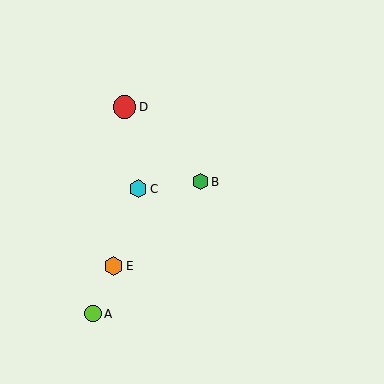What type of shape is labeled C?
Shape C is a cyan hexagon.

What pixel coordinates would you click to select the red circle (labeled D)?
Click at (124, 107) to select the red circle D.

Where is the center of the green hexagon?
The center of the green hexagon is at (200, 182).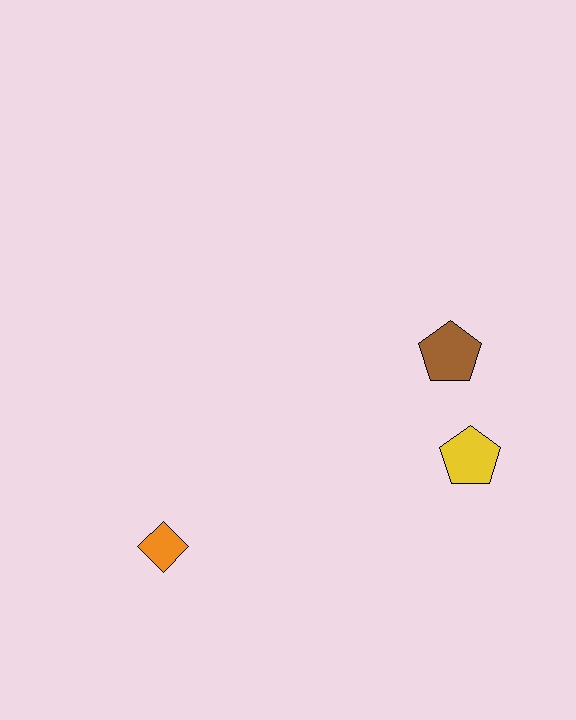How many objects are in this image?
There are 3 objects.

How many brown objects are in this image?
There is 1 brown object.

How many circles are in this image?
There are no circles.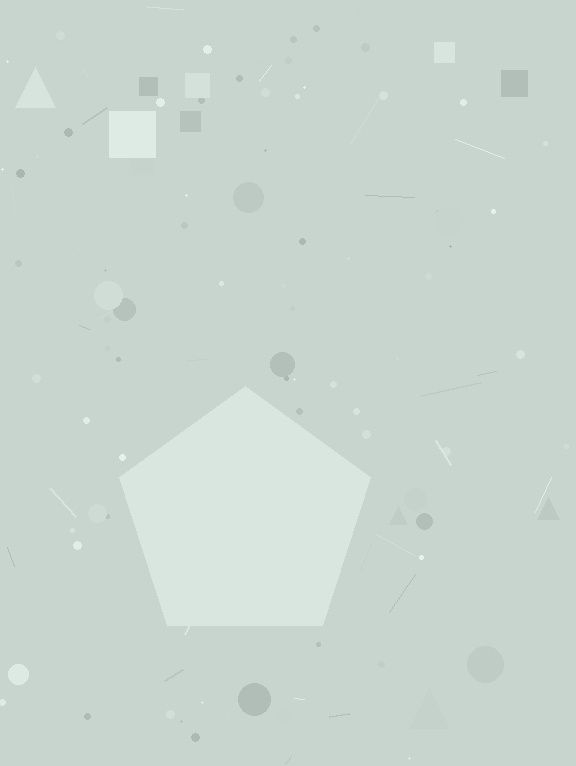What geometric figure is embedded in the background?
A pentagon is embedded in the background.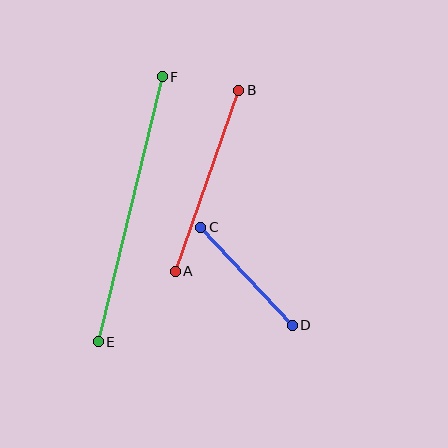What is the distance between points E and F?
The distance is approximately 273 pixels.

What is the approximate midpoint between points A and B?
The midpoint is at approximately (207, 181) pixels.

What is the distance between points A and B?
The distance is approximately 192 pixels.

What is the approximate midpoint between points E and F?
The midpoint is at approximately (130, 209) pixels.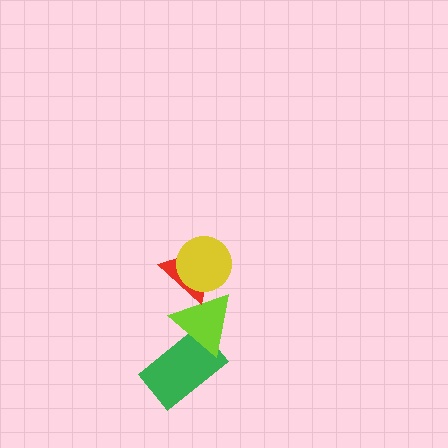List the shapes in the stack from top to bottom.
From top to bottom: the yellow circle, the red triangle, the lime triangle, the green rectangle.